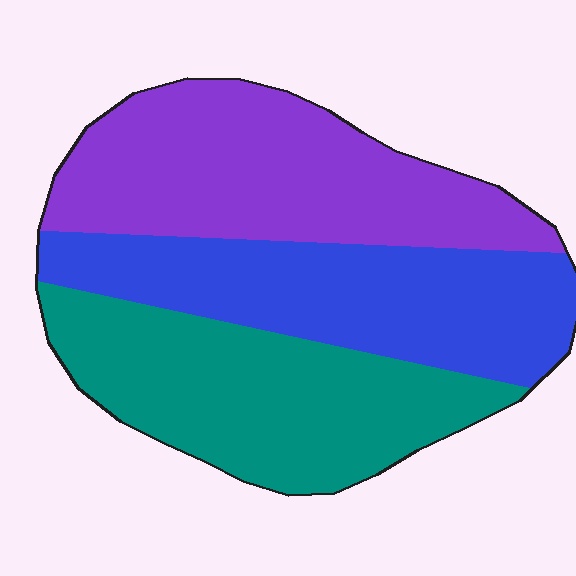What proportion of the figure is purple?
Purple covers about 35% of the figure.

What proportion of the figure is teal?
Teal covers 33% of the figure.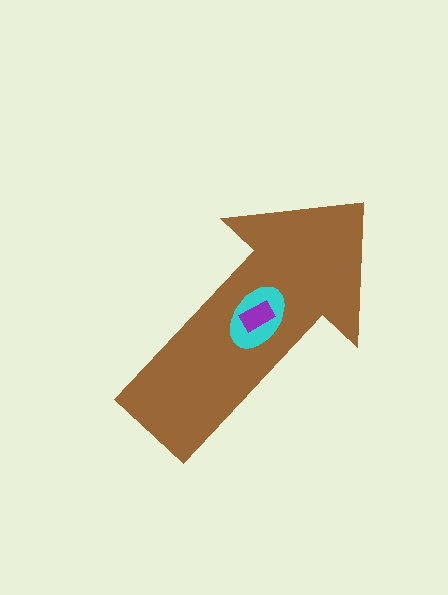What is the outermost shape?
The brown arrow.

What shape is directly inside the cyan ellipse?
The purple rectangle.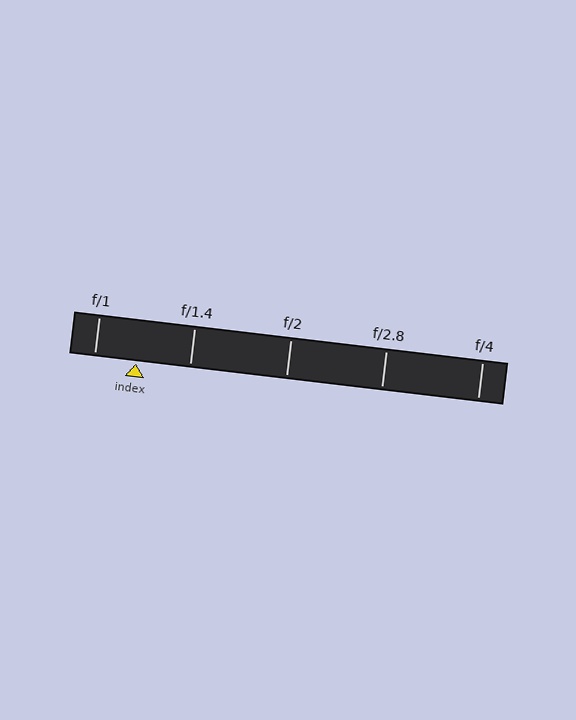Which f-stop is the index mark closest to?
The index mark is closest to f/1.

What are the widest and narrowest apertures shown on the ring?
The widest aperture shown is f/1 and the narrowest is f/4.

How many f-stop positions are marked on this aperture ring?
There are 5 f-stop positions marked.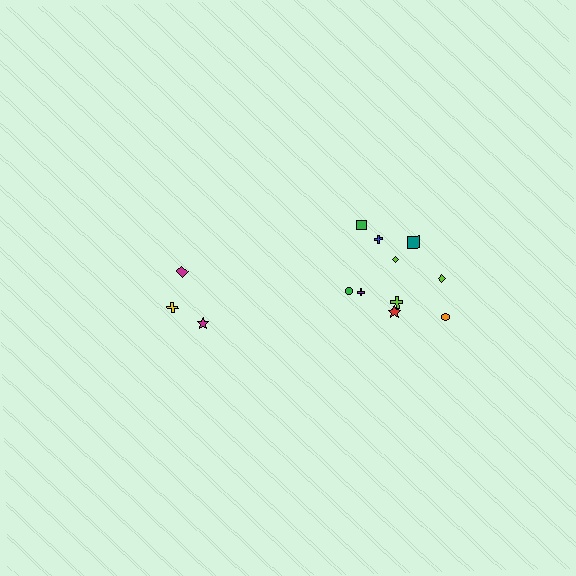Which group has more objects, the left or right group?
The right group.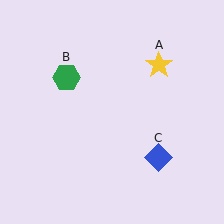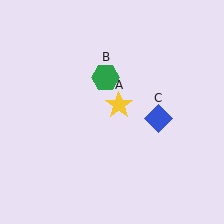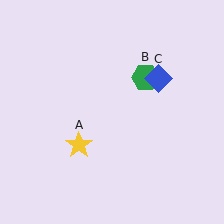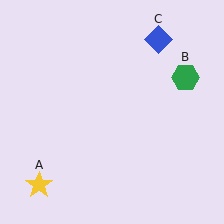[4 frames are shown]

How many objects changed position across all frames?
3 objects changed position: yellow star (object A), green hexagon (object B), blue diamond (object C).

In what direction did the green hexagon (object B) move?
The green hexagon (object B) moved right.